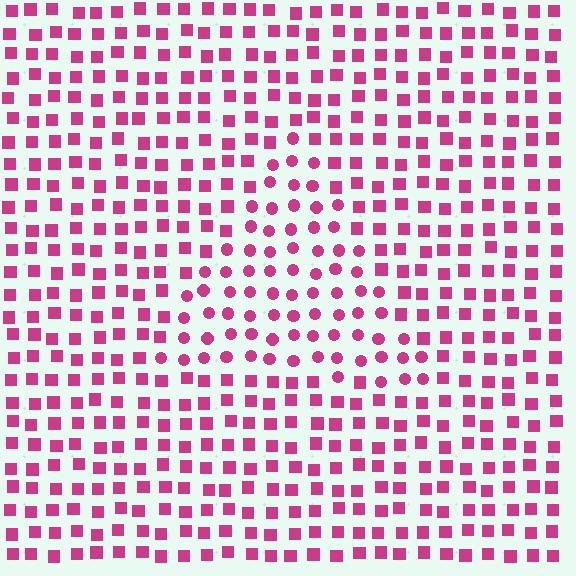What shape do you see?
I see a triangle.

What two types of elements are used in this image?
The image uses circles inside the triangle region and squares outside it.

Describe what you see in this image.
The image is filled with small magenta elements arranged in a uniform grid. A triangle-shaped region contains circles, while the surrounding area contains squares. The boundary is defined purely by the change in element shape.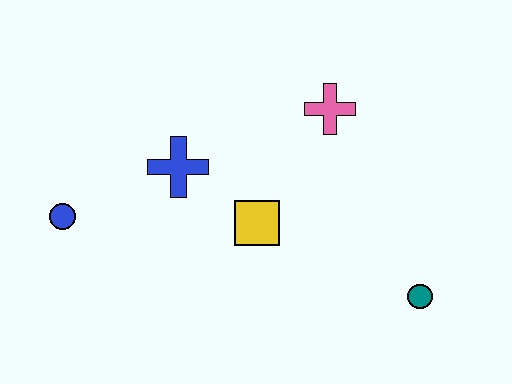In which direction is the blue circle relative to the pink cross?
The blue circle is to the left of the pink cross.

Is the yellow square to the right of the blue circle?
Yes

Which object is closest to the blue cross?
The yellow square is closest to the blue cross.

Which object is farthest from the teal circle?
The blue circle is farthest from the teal circle.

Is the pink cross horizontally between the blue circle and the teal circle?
Yes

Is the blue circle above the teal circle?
Yes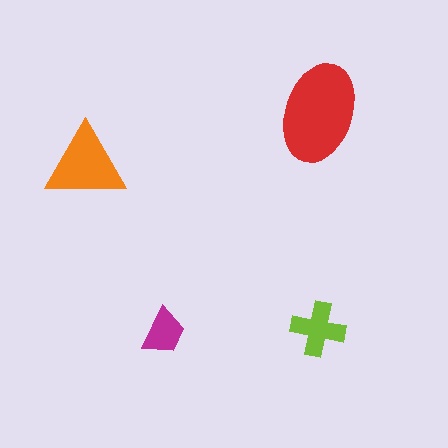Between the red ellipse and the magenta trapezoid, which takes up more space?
The red ellipse.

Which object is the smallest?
The magenta trapezoid.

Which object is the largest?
The red ellipse.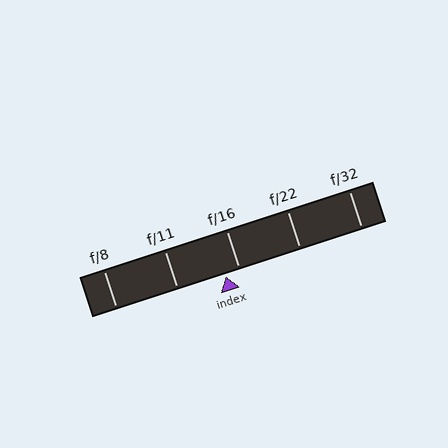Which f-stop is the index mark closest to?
The index mark is closest to f/16.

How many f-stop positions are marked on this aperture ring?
There are 5 f-stop positions marked.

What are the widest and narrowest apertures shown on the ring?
The widest aperture shown is f/8 and the narrowest is f/32.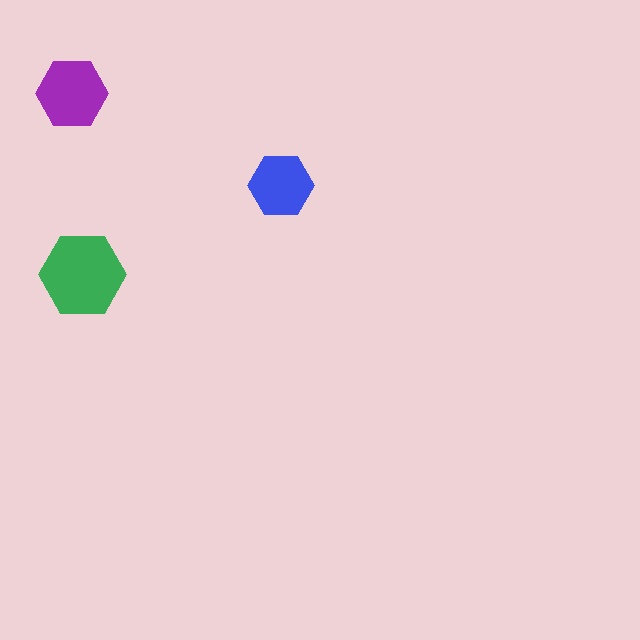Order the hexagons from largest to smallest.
the green one, the purple one, the blue one.